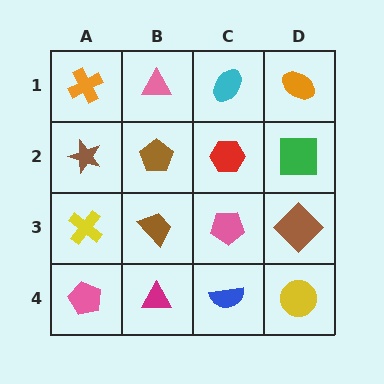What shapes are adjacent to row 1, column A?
A brown star (row 2, column A), a pink triangle (row 1, column B).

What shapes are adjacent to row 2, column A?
An orange cross (row 1, column A), a yellow cross (row 3, column A), a brown pentagon (row 2, column B).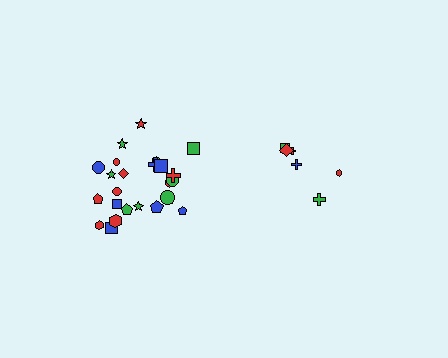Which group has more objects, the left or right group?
The left group.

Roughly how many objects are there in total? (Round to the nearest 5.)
Roughly 30 objects in total.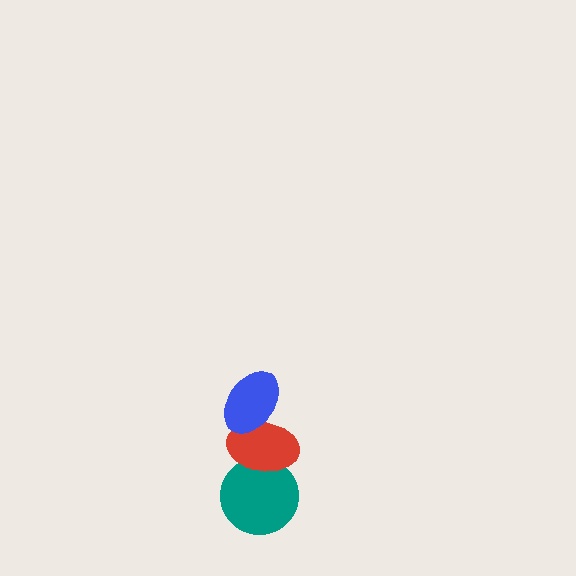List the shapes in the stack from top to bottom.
From top to bottom: the blue ellipse, the red ellipse, the teal circle.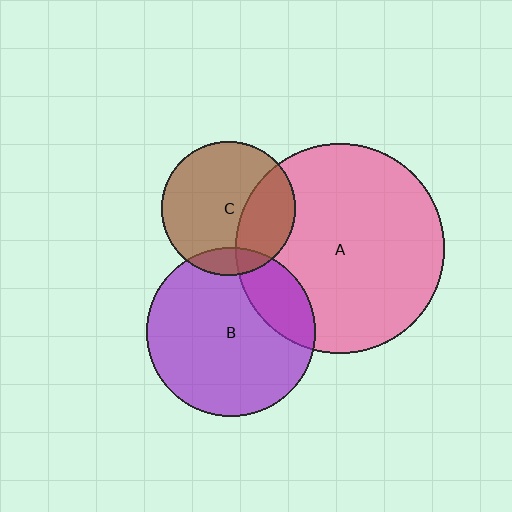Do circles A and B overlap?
Yes.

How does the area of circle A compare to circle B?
Approximately 1.5 times.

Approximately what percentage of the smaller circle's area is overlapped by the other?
Approximately 20%.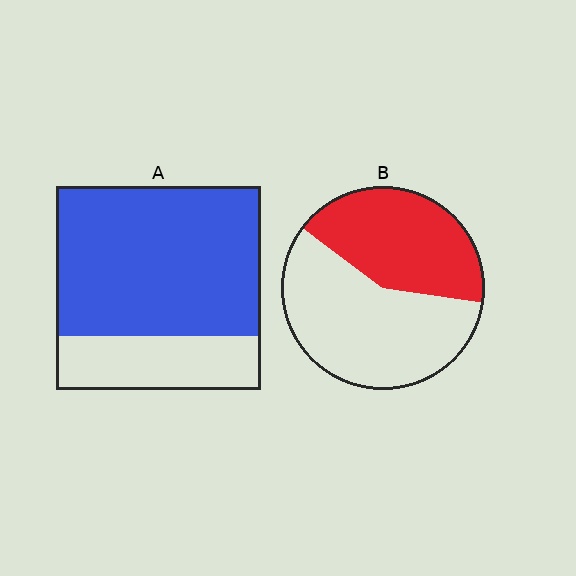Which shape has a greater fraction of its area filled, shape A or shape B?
Shape A.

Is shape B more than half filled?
No.